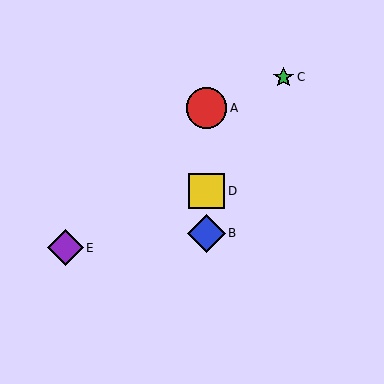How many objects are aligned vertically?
3 objects (A, B, D) are aligned vertically.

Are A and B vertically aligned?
Yes, both are at x≈207.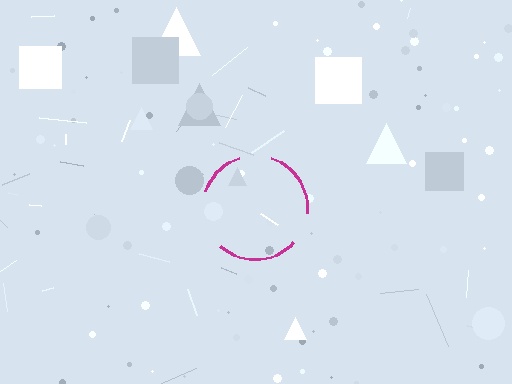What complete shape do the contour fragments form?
The contour fragments form a circle.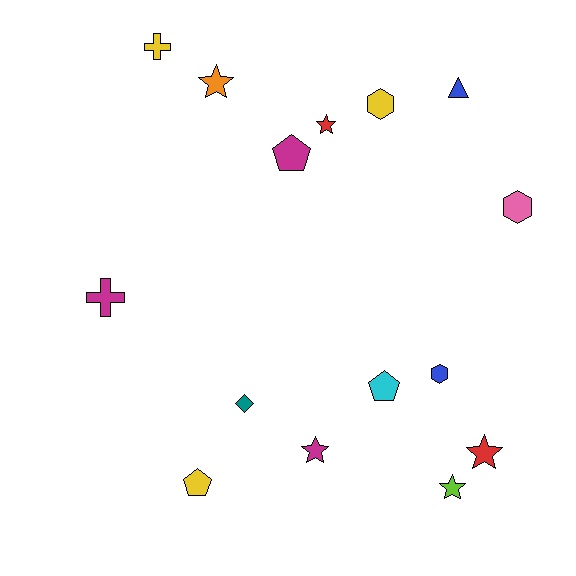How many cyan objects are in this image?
There is 1 cyan object.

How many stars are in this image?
There are 5 stars.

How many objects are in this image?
There are 15 objects.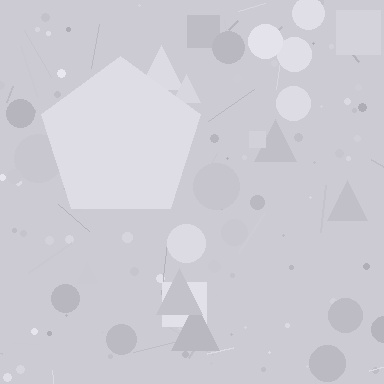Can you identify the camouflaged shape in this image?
The camouflaged shape is a pentagon.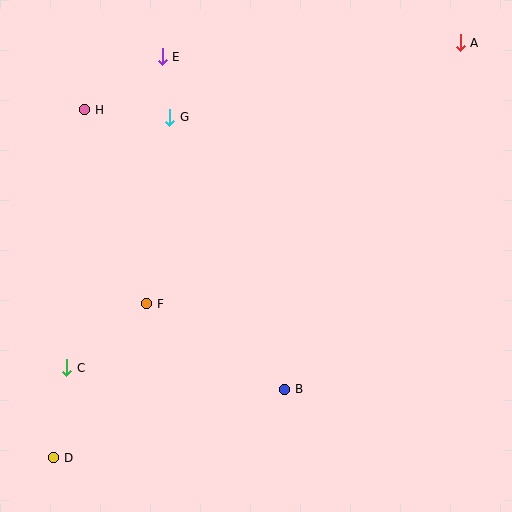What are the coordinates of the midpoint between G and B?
The midpoint between G and B is at (227, 253).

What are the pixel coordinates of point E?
Point E is at (162, 57).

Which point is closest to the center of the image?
Point F at (147, 304) is closest to the center.